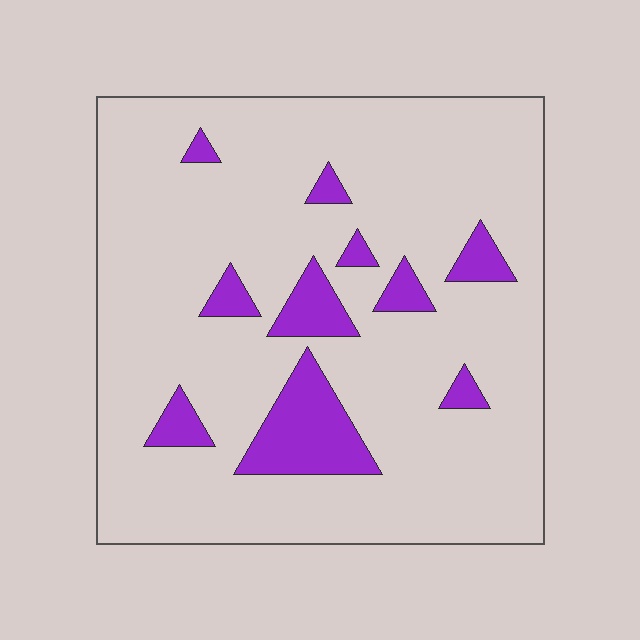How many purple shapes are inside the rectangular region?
10.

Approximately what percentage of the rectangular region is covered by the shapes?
Approximately 15%.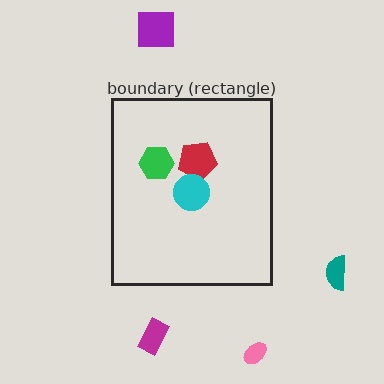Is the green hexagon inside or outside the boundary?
Inside.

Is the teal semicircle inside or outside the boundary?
Outside.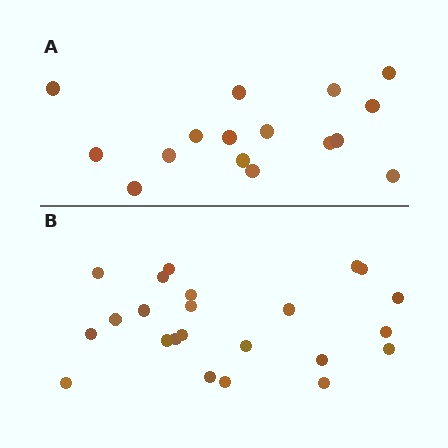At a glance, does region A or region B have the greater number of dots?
Region B (the bottom region) has more dots.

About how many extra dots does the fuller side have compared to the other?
Region B has roughly 8 or so more dots than region A.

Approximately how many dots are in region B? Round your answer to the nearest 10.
About 20 dots. (The exact count is 23, which rounds to 20.)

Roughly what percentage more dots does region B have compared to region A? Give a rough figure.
About 45% more.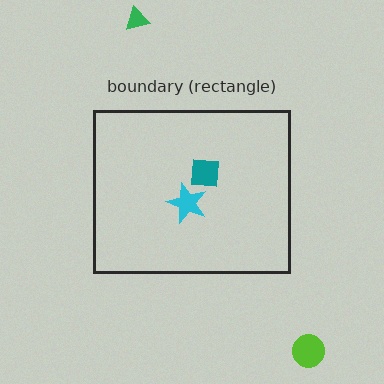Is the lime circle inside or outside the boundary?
Outside.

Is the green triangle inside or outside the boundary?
Outside.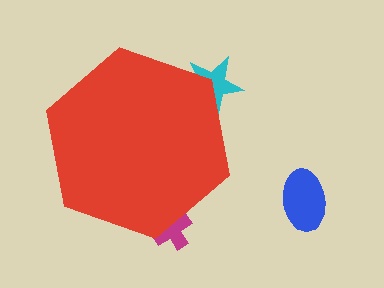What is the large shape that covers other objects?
A red hexagon.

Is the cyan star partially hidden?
Yes, the cyan star is partially hidden behind the red hexagon.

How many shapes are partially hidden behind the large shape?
2 shapes are partially hidden.